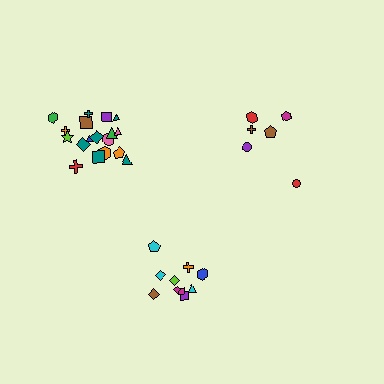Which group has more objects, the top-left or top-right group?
The top-left group.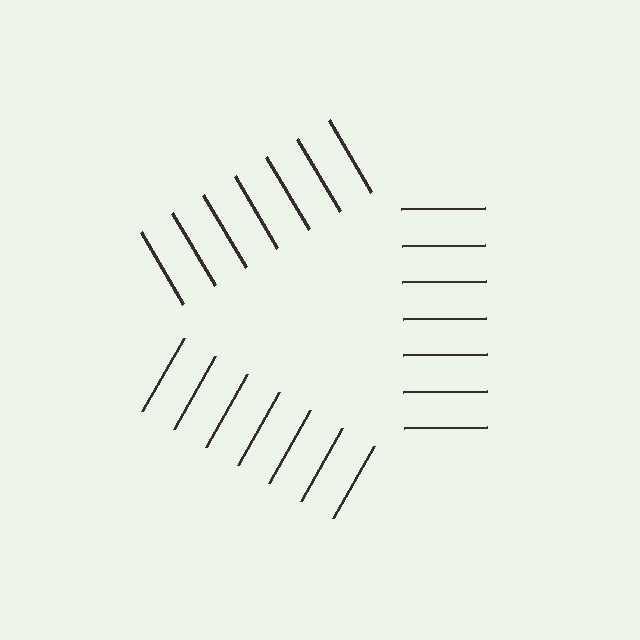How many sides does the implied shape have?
3 sides — the line-ends trace a triangle.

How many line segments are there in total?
21 — 7 along each of the 3 edges.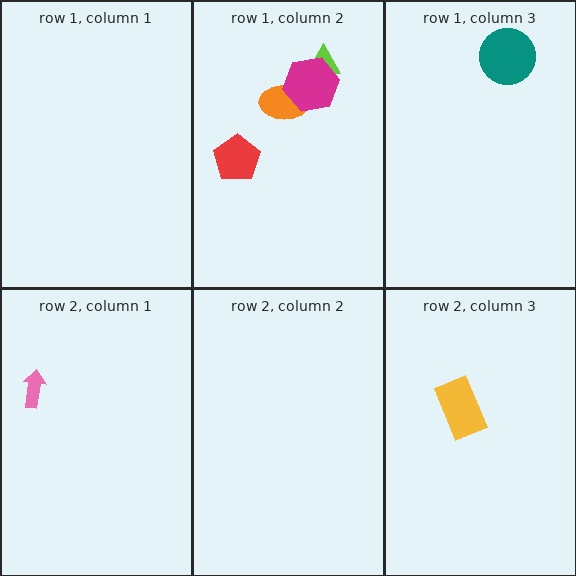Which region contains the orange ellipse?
The row 1, column 2 region.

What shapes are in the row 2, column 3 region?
The yellow rectangle.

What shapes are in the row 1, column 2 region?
The lime triangle, the red pentagon, the orange ellipse, the magenta hexagon.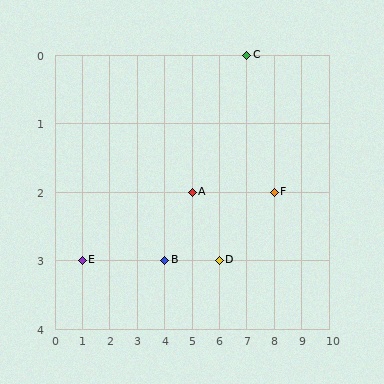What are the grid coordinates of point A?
Point A is at grid coordinates (5, 2).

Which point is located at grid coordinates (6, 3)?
Point D is at (6, 3).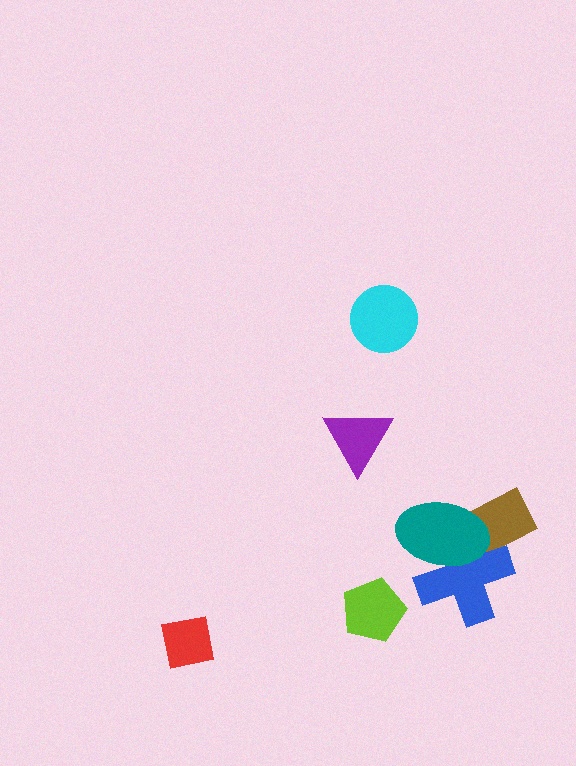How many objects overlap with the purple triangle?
0 objects overlap with the purple triangle.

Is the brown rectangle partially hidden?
Yes, it is partially covered by another shape.